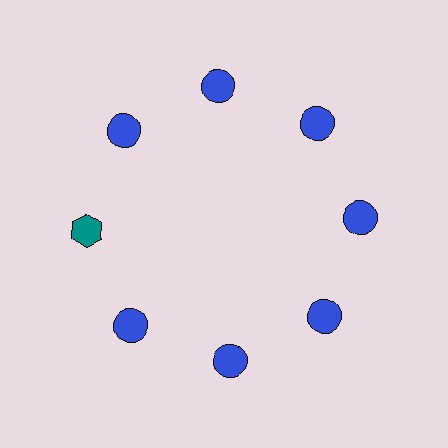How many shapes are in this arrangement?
There are 8 shapes arranged in a ring pattern.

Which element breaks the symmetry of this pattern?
The teal hexagon at roughly the 9 o'clock position breaks the symmetry. All other shapes are blue circles.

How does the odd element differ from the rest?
It differs in both color (teal instead of blue) and shape (hexagon instead of circle).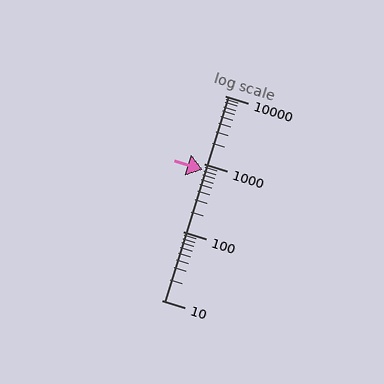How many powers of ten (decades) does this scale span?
The scale spans 3 decades, from 10 to 10000.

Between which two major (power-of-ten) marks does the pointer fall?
The pointer is between 100 and 1000.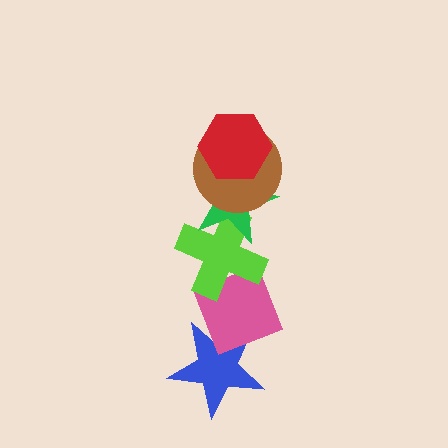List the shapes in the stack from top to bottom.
From top to bottom: the red hexagon, the brown circle, the green star, the lime cross, the pink diamond, the blue star.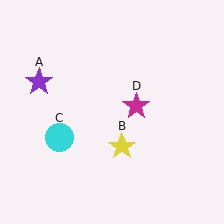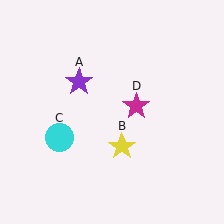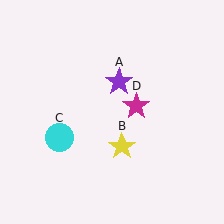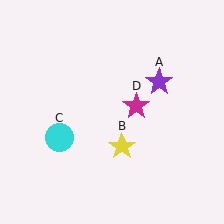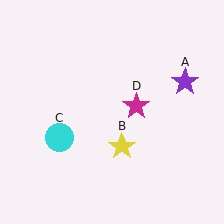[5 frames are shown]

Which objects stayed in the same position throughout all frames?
Yellow star (object B) and cyan circle (object C) and magenta star (object D) remained stationary.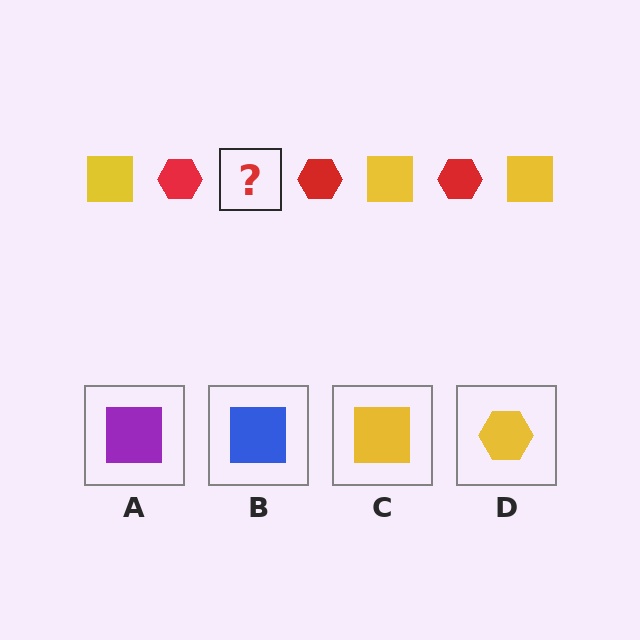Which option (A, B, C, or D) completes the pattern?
C.